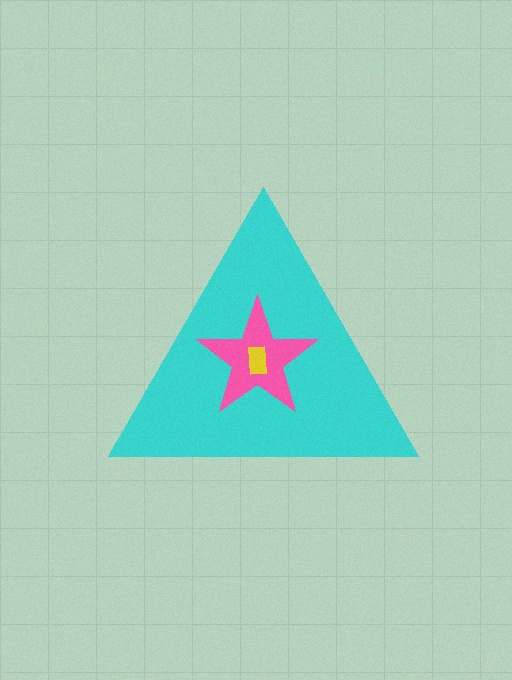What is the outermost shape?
The cyan triangle.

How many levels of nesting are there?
3.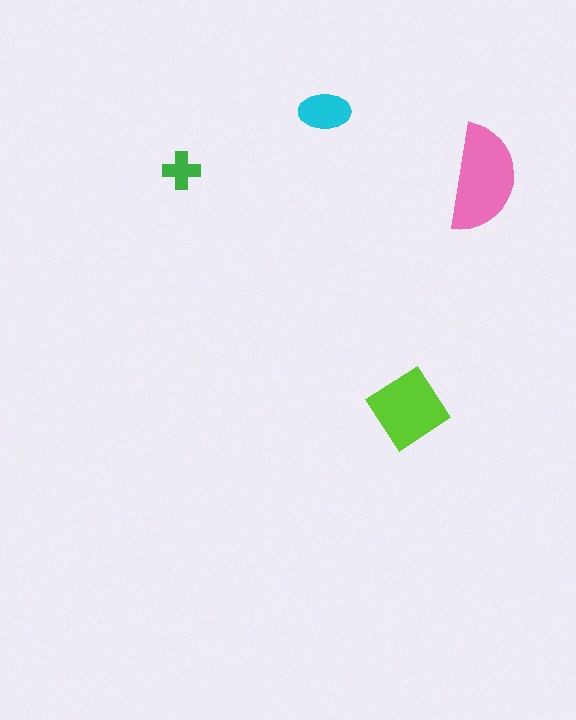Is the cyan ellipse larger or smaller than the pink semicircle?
Smaller.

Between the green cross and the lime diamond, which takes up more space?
The lime diamond.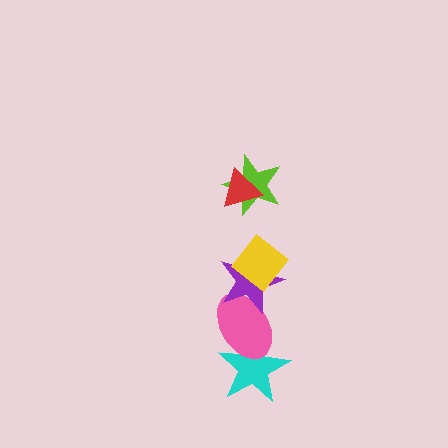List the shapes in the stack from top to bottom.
From top to bottom: the red triangle, the lime star, the yellow diamond, the purple star, the pink ellipse, the cyan star.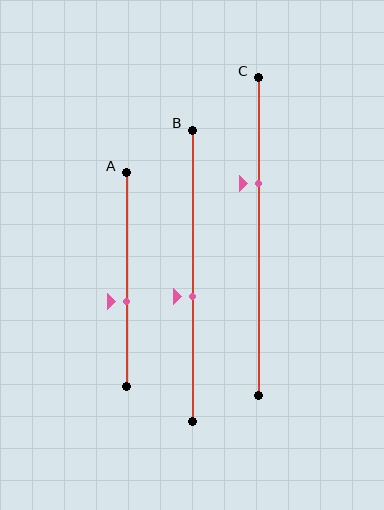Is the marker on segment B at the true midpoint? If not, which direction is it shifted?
No, the marker on segment B is shifted downward by about 7% of the segment length.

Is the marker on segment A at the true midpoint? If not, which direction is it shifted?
No, the marker on segment A is shifted downward by about 10% of the segment length.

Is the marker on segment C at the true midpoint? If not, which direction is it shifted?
No, the marker on segment C is shifted upward by about 17% of the segment length.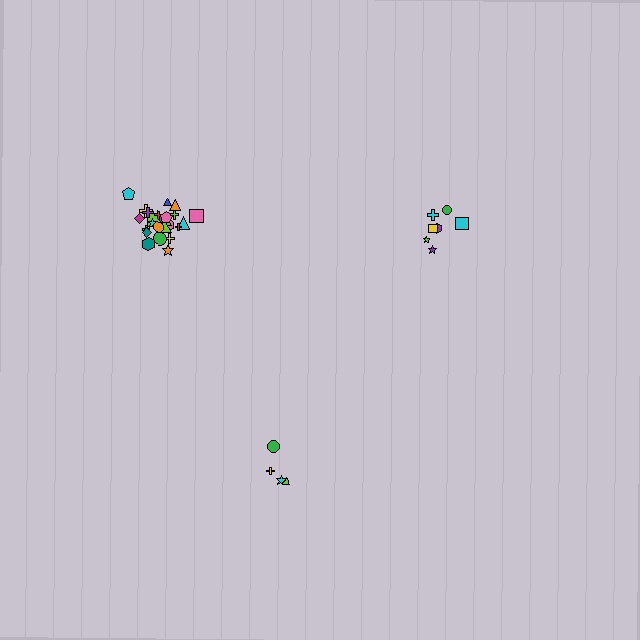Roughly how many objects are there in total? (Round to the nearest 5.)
Roughly 35 objects in total.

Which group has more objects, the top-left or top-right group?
The top-left group.